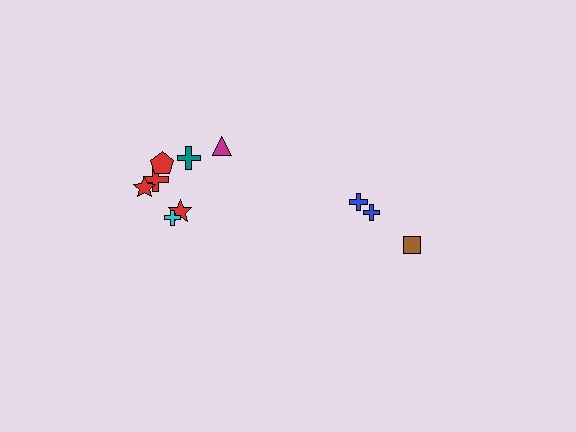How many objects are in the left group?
There are 7 objects.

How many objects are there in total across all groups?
There are 10 objects.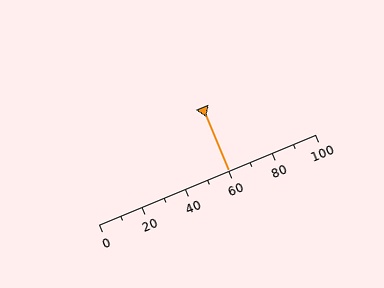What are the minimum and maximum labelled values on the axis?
The axis runs from 0 to 100.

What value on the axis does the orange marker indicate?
The marker indicates approximately 60.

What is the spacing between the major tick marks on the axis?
The major ticks are spaced 20 apart.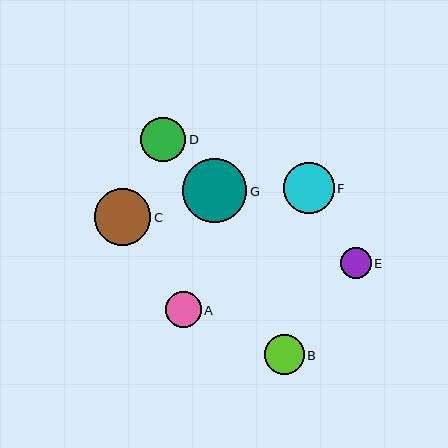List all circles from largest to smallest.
From largest to smallest: G, C, F, D, B, A, E.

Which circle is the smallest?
Circle E is the smallest with a size of approximately 31 pixels.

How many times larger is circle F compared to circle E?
Circle F is approximately 1.7 times the size of circle E.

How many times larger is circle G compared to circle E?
Circle G is approximately 2.1 times the size of circle E.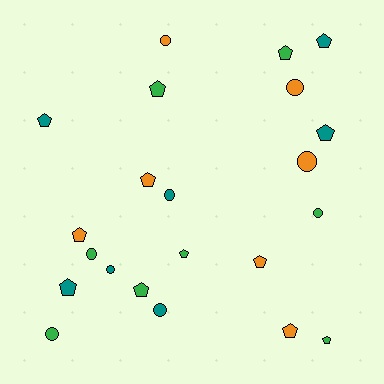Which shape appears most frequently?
Pentagon, with 13 objects.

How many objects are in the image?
There are 22 objects.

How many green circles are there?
There are 3 green circles.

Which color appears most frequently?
Green, with 8 objects.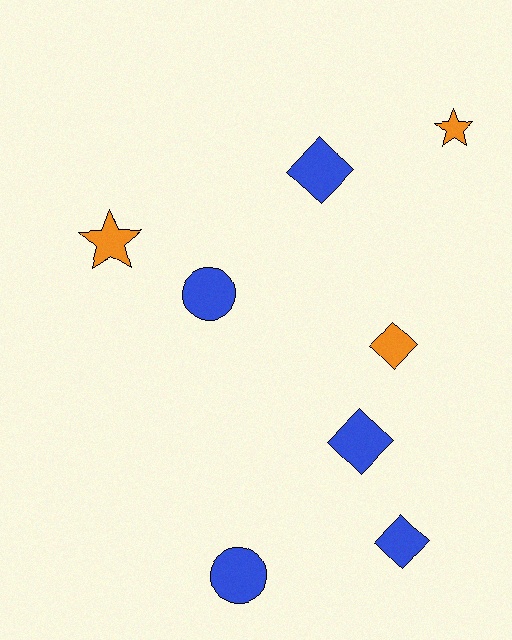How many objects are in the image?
There are 8 objects.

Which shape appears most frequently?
Diamond, with 4 objects.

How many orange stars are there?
There are 2 orange stars.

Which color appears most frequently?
Blue, with 5 objects.